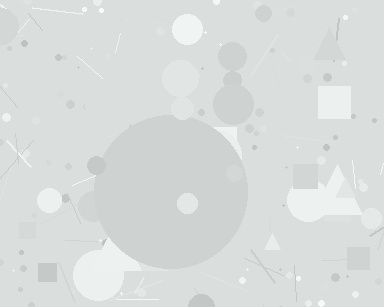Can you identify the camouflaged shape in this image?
The camouflaged shape is a circle.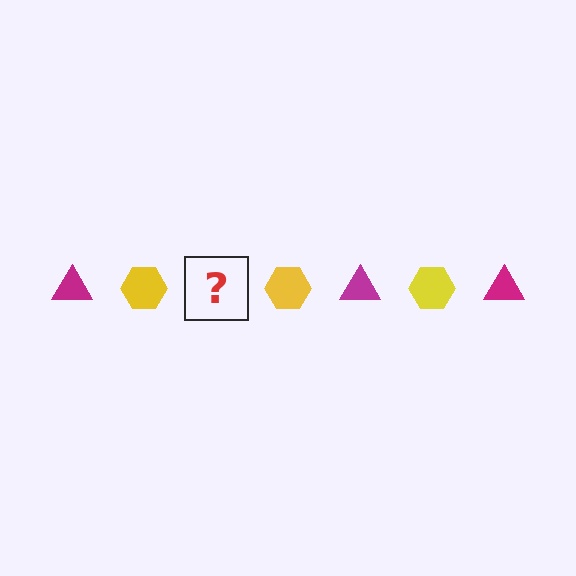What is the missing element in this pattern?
The missing element is a magenta triangle.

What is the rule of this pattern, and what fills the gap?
The rule is that the pattern alternates between magenta triangle and yellow hexagon. The gap should be filled with a magenta triangle.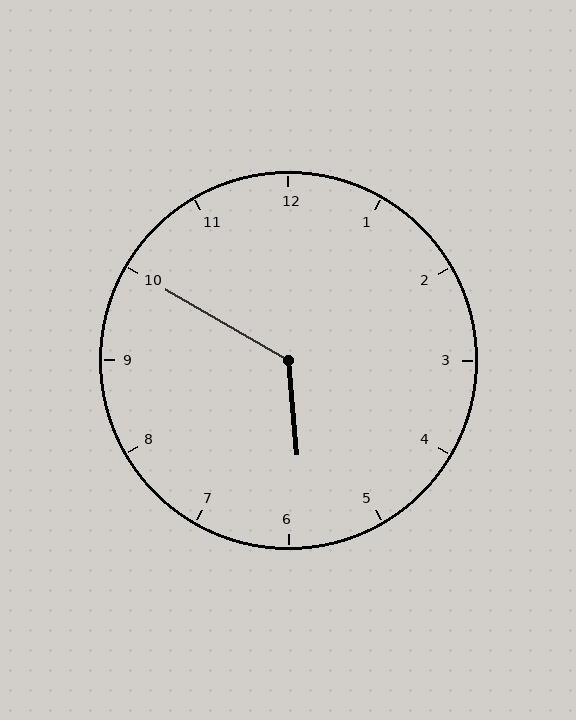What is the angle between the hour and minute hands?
Approximately 125 degrees.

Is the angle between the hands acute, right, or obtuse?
It is obtuse.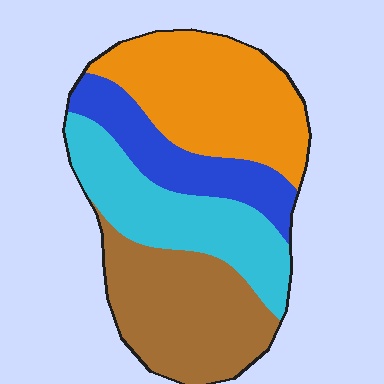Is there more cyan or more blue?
Cyan.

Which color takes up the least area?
Blue, at roughly 15%.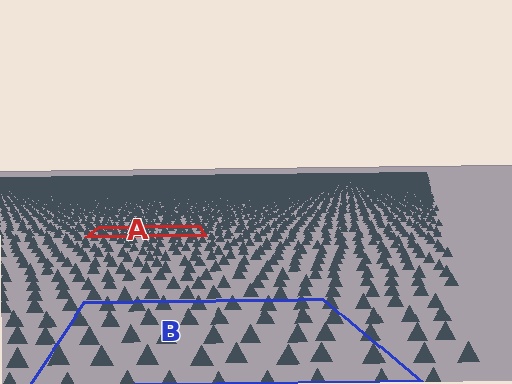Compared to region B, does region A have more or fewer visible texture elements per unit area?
Region A has more texture elements per unit area — they are packed more densely because it is farther away.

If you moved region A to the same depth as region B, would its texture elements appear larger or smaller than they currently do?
They would appear larger. At a closer depth, the same texture elements are projected at a bigger on-screen size.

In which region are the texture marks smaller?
The texture marks are smaller in region A, because it is farther away.